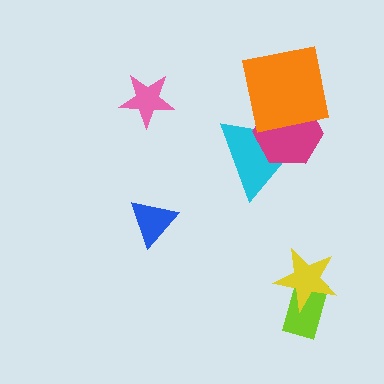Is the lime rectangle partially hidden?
Yes, it is partially covered by another shape.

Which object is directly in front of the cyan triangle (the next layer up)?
The magenta hexagon is directly in front of the cyan triangle.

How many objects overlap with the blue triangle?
0 objects overlap with the blue triangle.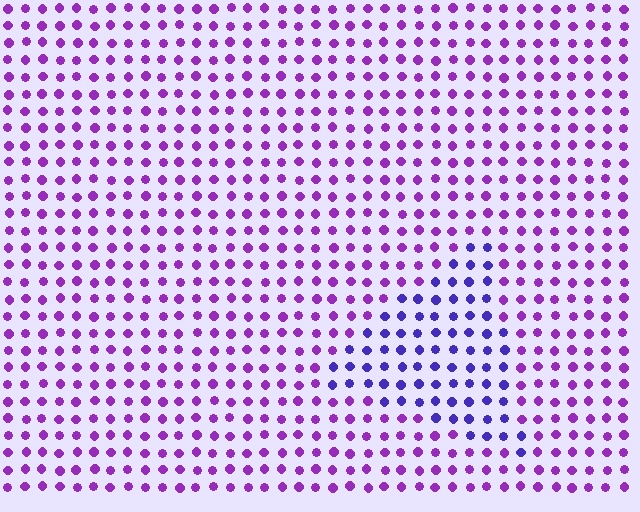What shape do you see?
I see a triangle.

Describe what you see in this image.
The image is filled with small purple elements in a uniform arrangement. A triangle-shaped region is visible where the elements are tinted to a slightly different hue, forming a subtle color boundary.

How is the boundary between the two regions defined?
The boundary is defined purely by a slight shift in hue (about 35 degrees). Spacing, size, and orientation are identical on both sides.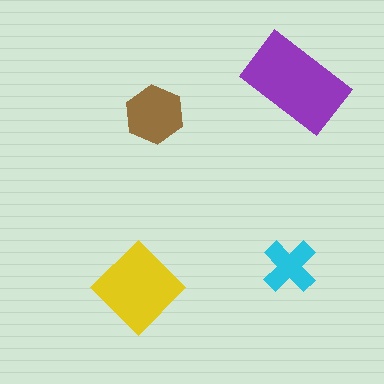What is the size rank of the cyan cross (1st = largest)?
4th.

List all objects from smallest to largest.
The cyan cross, the brown hexagon, the yellow diamond, the purple rectangle.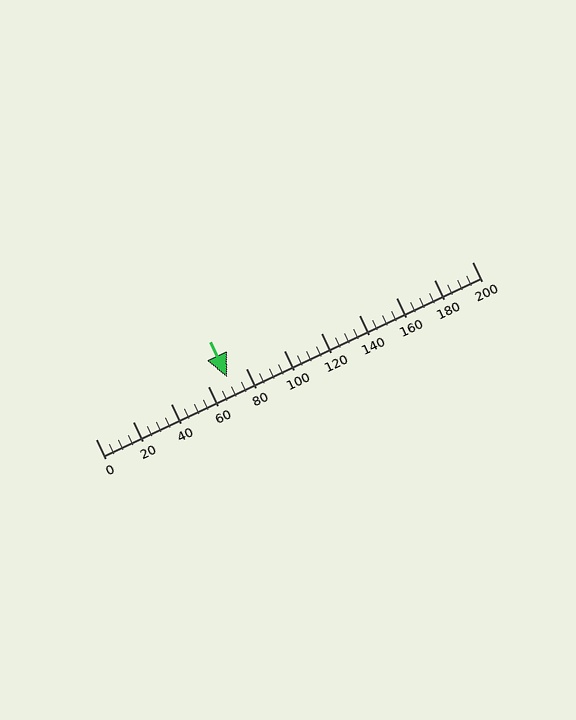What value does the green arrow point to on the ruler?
The green arrow points to approximately 70.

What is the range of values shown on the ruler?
The ruler shows values from 0 to 200.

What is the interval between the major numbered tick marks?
The major tick marks are spaced 20 units apart.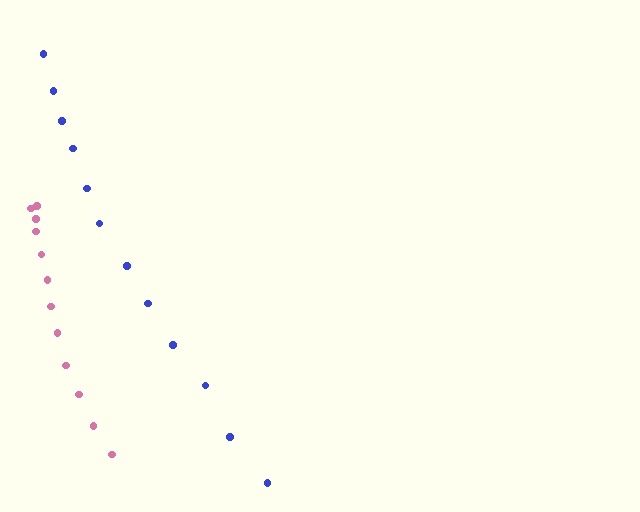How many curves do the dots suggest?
There are 2 distinct paths.